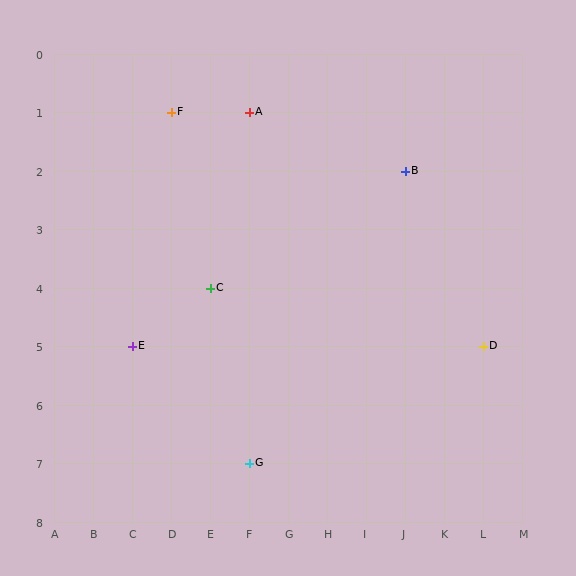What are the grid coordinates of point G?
Point G is at grid coordinates (F, 7).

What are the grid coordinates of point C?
Point C is at grid coordinates (E, 4).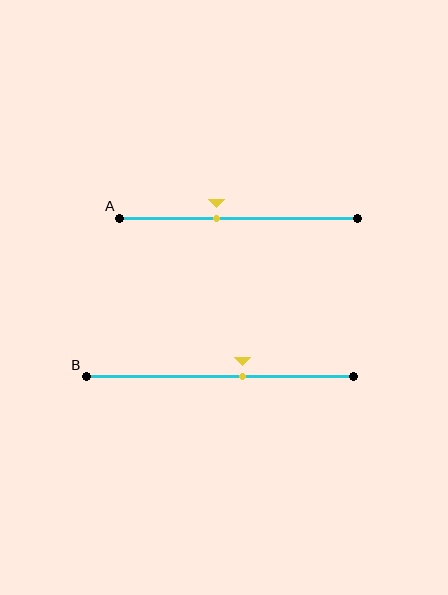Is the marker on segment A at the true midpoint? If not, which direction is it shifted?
No, the marker on segment A is shifted to the left by about 9% of the segment length.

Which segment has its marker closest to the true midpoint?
Segment B has its marker closest to the true midpoint.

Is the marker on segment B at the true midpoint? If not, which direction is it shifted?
No, the marker on segment B is shifted to the right by about 8% of the segment length.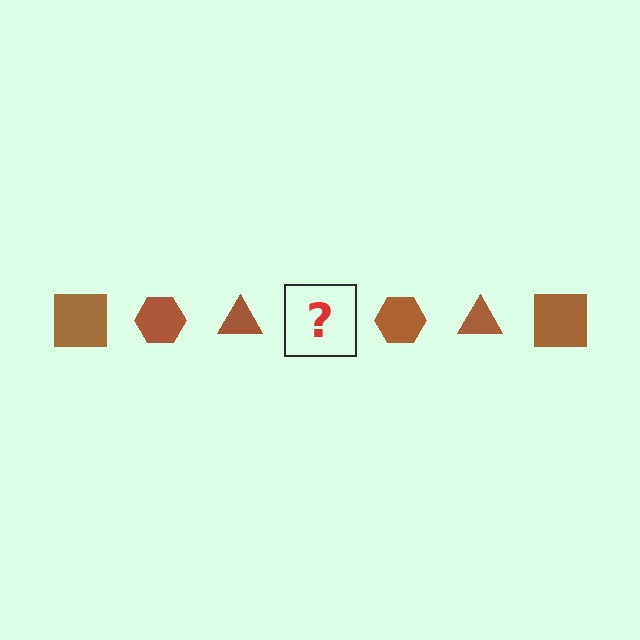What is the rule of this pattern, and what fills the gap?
The rule is that the pattern cycles through square, hexagon, triangle shapes in brown. The gap should be filled with a brown square.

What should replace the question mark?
The question mark should be replaced with a brown square.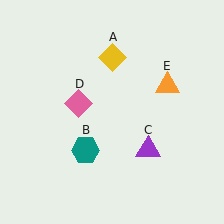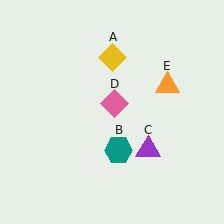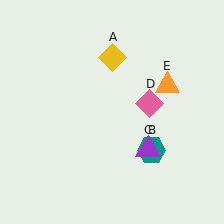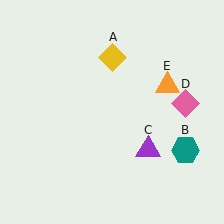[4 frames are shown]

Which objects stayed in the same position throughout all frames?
Yellow diamond (object A) and purple triangle (object C) and orange triangle (object E) remained stationary.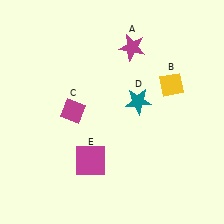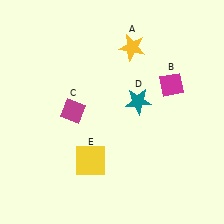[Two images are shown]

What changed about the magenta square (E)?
In Image 1, E is magenta. In Image 2, it changed to yellow.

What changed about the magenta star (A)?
In Image 1, A is magenta. In Image 2, it changed to yellow.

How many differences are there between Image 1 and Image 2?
There are 3 differences between the two images.